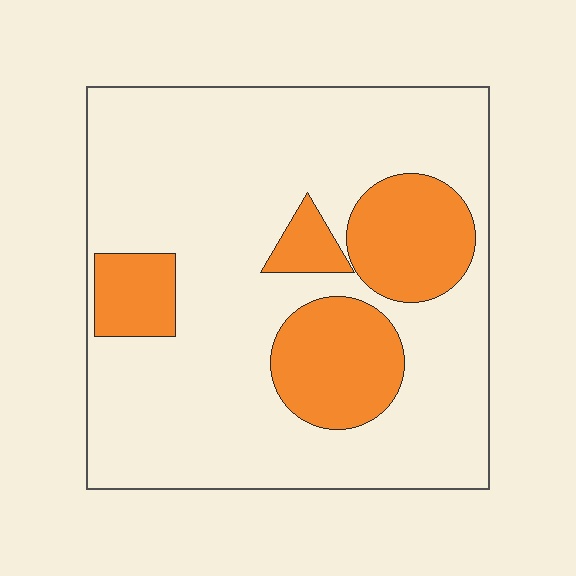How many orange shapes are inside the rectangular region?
4.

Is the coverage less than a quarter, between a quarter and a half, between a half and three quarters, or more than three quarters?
Less than a quarter.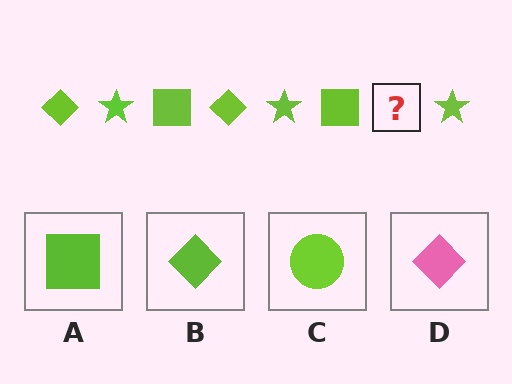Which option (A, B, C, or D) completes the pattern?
B.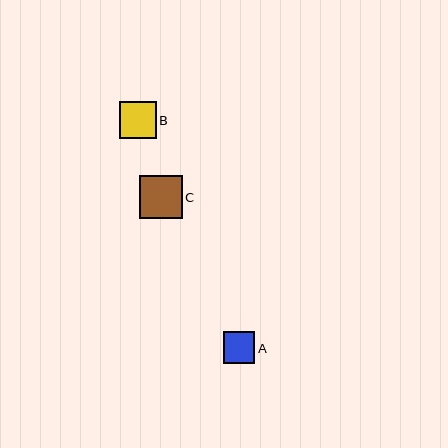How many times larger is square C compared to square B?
Square C is approximately 1.2 times the size of square B.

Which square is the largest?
Square C is the largest with a size of approximately 43 pixels.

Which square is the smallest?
Square A is the smallest with a size of approximately 32 pixels.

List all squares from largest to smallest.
From largest to smallest: C, B, A.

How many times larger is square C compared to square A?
Square C is approximately 1.3 times the size of square A.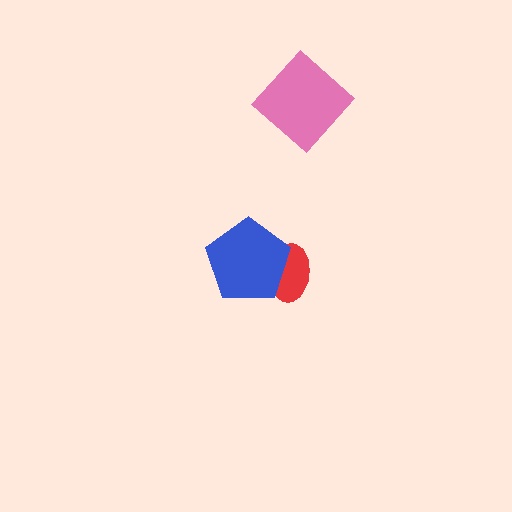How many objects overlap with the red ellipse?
1 object overlaps with the red ellipse.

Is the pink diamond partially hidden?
No, no other shape covers it.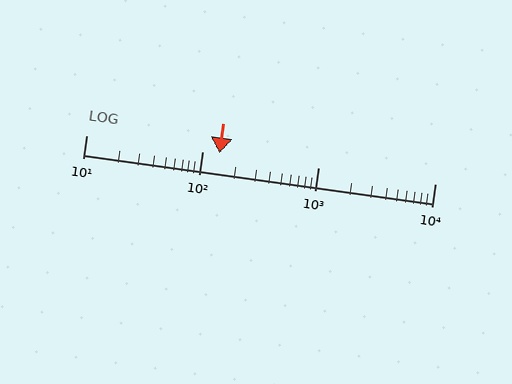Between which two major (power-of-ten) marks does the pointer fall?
The pointer is between 100 and 1000.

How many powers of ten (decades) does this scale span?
The scale spans 3 decades, from 10 to 10000.